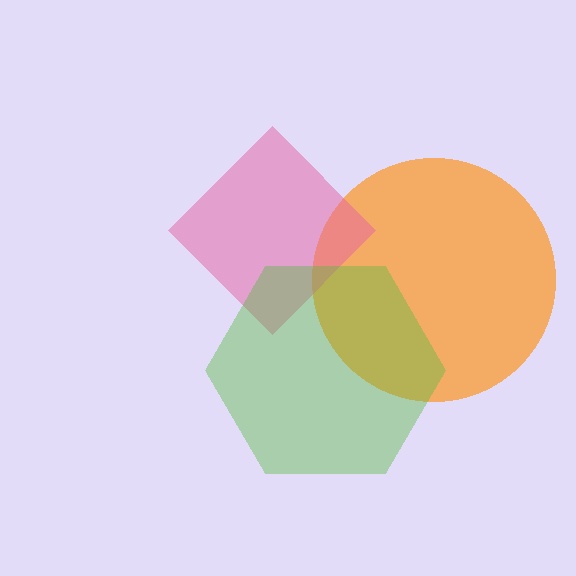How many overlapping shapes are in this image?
There are 3 overlapping shapes in the image.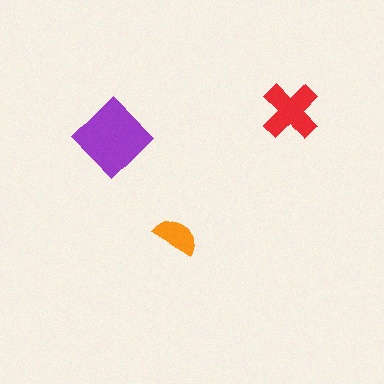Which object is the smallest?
The orange semicircle.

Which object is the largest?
The purple diamond.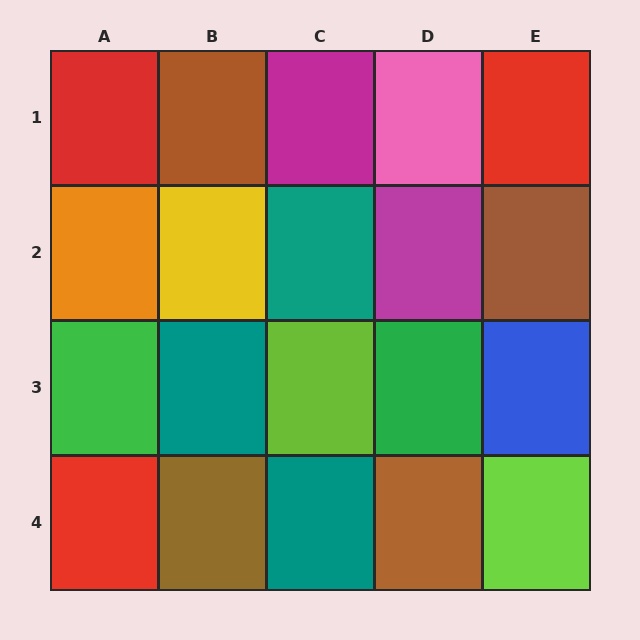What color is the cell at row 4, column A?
Red.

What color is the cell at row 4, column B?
Brown.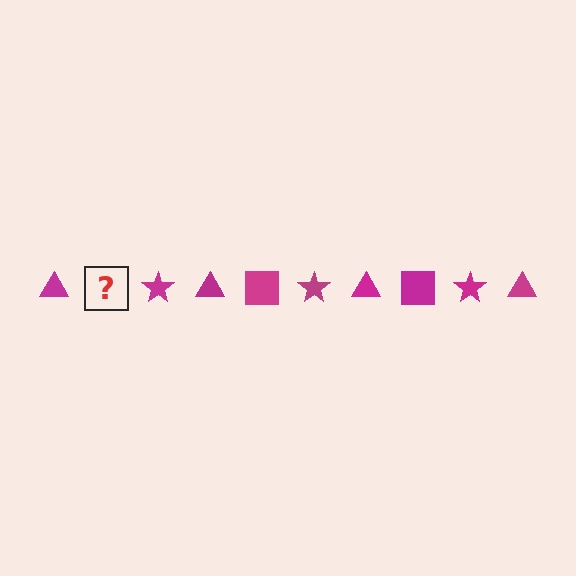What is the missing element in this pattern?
The missing element is a magenta square.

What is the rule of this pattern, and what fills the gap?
The rule is that the pattern cycles through triangle, square, star shapes in magenta. The gap should be filled with a magenta square.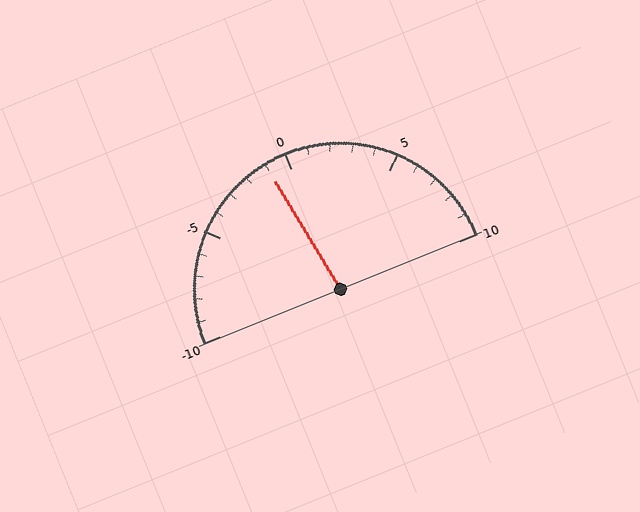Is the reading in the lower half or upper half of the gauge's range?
The reading is in the lower half of the range (-10 to 10).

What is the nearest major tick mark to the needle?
The nearest major tick mark is 0.